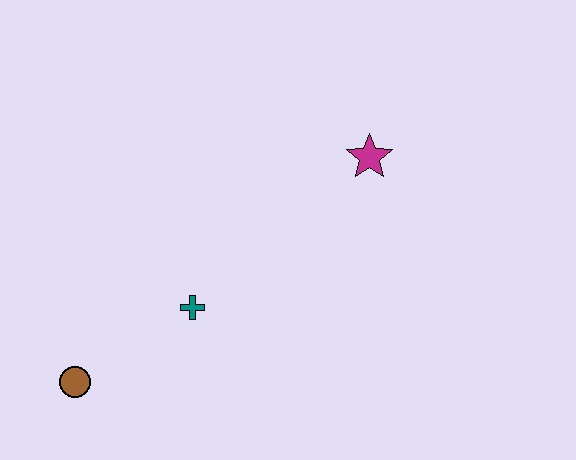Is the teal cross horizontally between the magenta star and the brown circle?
Yes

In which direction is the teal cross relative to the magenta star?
The teal cross is to the left of the magenta star.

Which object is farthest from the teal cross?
The magenta star is farthest from the teal cross.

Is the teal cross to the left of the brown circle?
No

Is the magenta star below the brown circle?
No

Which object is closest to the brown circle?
The teal cross is closest to the brown circle.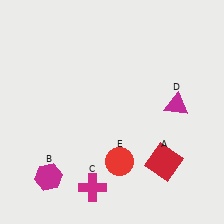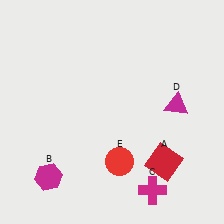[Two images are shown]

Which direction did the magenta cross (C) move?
The magenta cross (C) moved right.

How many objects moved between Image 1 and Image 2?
1 object moved between the two images.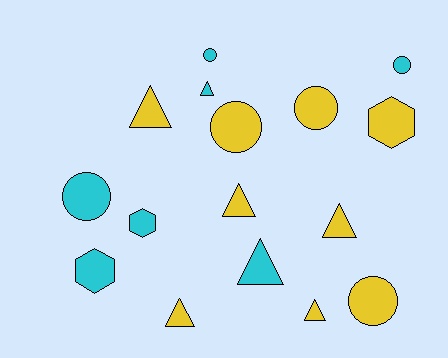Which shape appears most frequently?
Triangle, with 7 objects.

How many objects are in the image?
There are 16 objects.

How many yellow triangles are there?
There are 5 yellow triangles.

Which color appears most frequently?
Yellow, with 9 objects.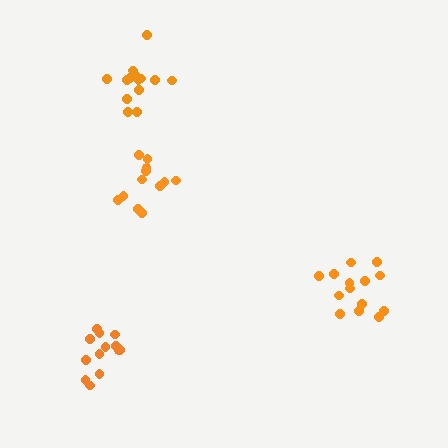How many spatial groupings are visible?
There are 4 spatial groupings.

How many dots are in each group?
Group 1: 15 dots, Group 2: 13 dots, Group 3: 14 dots, Group 4: 12 dots (54 total).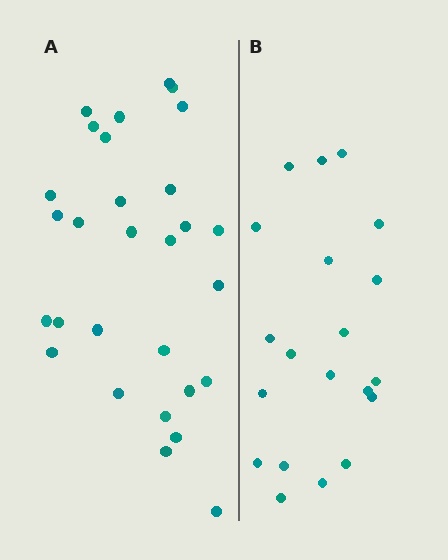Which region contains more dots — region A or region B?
Region A (the left region) has more dots.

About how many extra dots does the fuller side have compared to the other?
Region A has roughly 8 or so more dots than region B.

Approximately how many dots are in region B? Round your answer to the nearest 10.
About 20 dots.